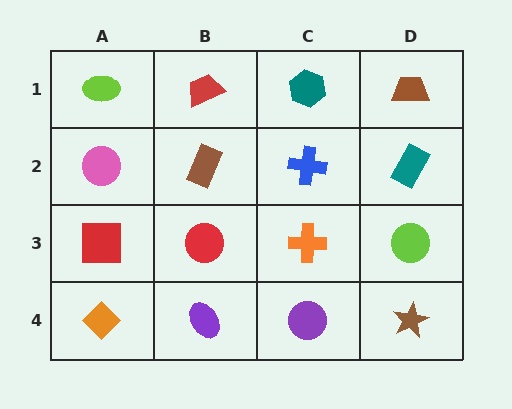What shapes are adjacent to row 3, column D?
A teal rectangle (row 2, column D), a brown star (row 4, column D), an orange cross (row 3, column C).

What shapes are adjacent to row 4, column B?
A red circle (row 3, column B), an orange diamond (row 4, column A), a purple circle (row 4, column C).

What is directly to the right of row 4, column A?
A purple ellipse.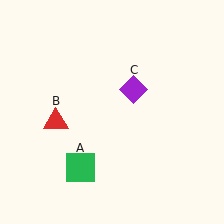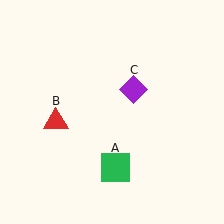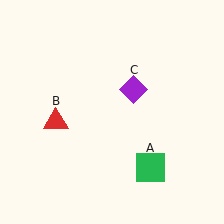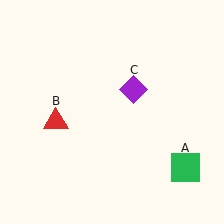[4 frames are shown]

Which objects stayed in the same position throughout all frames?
Red triangle (object B) and purple diamond (object C) remained stationary.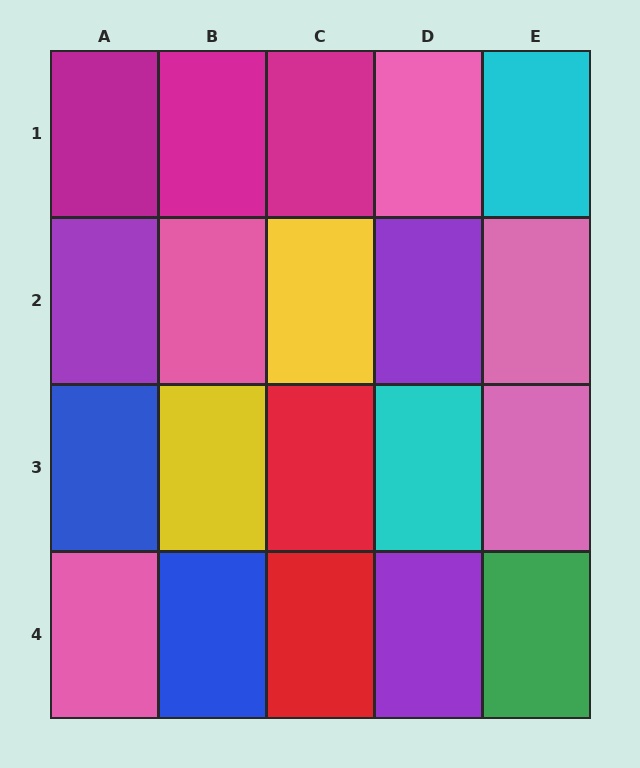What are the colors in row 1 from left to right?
Magenta, magenta, magenta, pink, cyan.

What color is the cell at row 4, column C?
Red.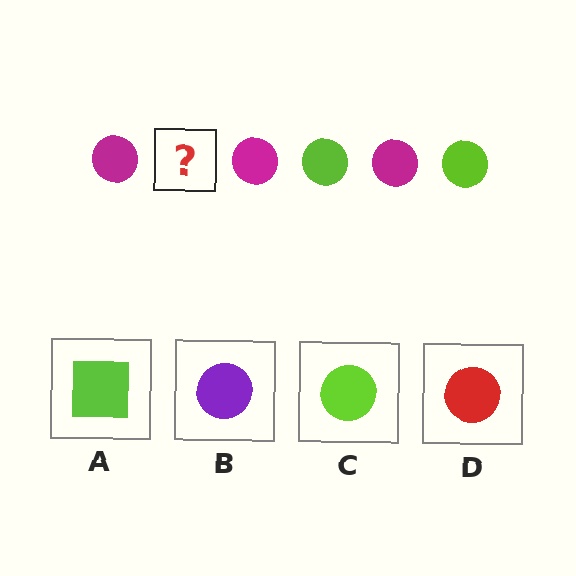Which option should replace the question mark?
Option C.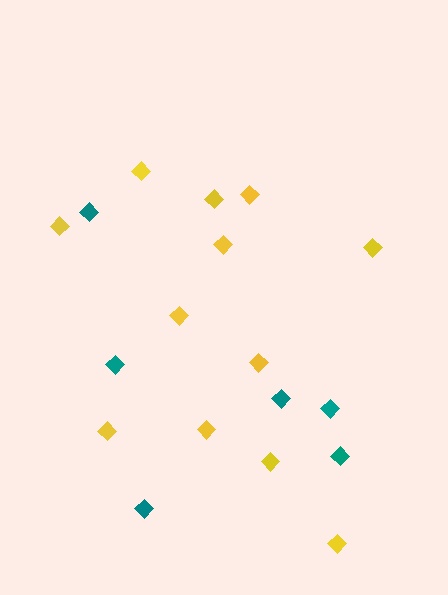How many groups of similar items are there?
There are 2 groups: one group of yellow diamonds (12) and one group of teal diamonds (6).